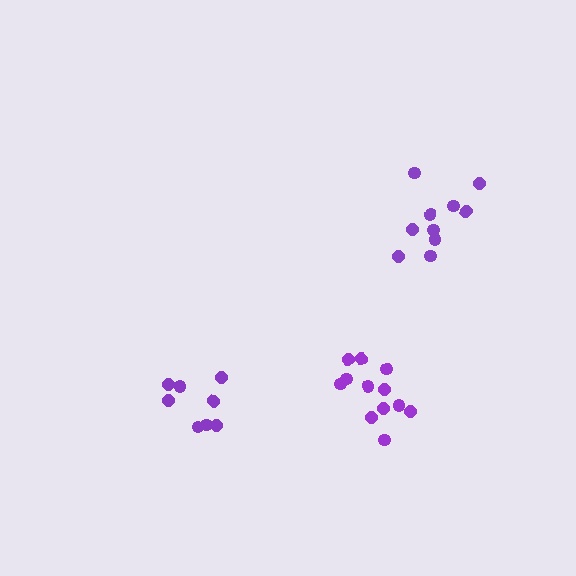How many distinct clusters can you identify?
There are 3 distinct clusters.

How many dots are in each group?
Group 1: 12 dots, Group 2: 10 dots, Group 3: 8 dots (30 total).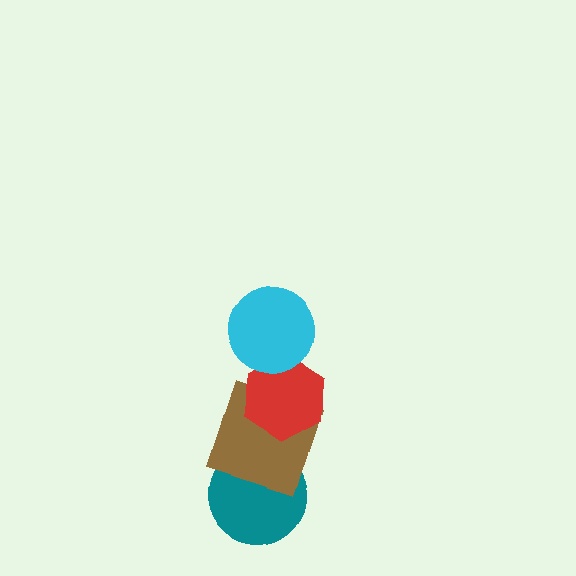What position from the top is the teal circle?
The teal circle is 4th from the top.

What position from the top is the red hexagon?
The red hexagon is 2nd from the top.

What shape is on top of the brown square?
The red hexagon is on top of the brown square.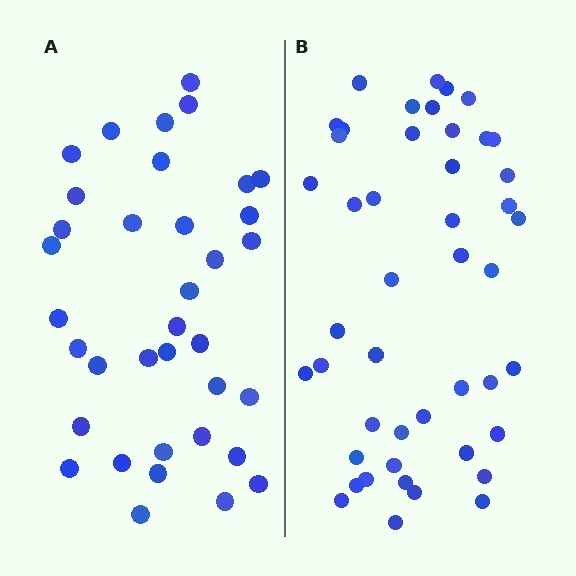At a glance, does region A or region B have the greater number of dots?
Region B (the right region) has more dots.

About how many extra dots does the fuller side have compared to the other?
Region B has roughly 10 or so more dots than region A.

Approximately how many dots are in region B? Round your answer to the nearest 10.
About 50 dots. (The exact count is 46, which rounds to 50.)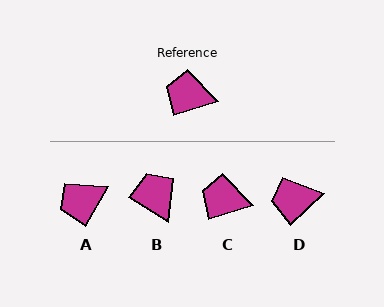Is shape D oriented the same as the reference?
No, it is off by about 25 degrees.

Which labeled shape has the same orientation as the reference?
C.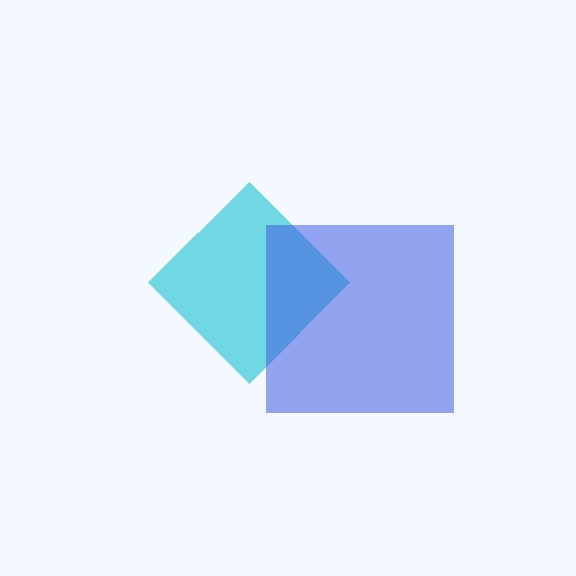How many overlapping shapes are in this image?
There are 2 overlapping shapes in the image.